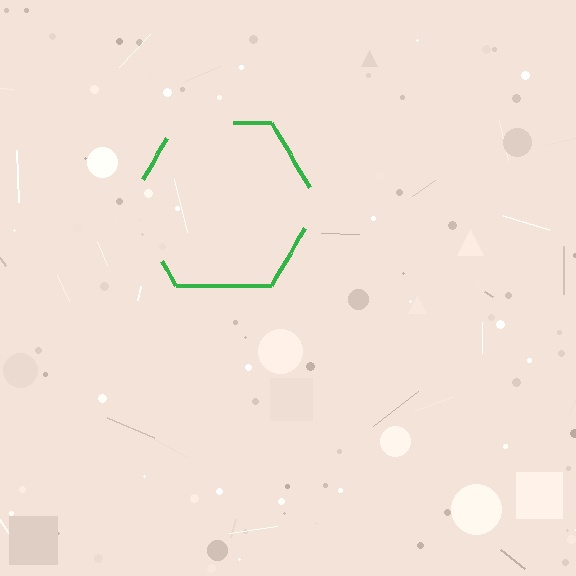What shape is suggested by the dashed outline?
The dashed outline suggests a hexagon.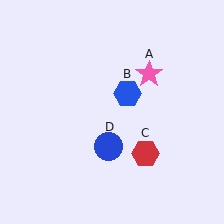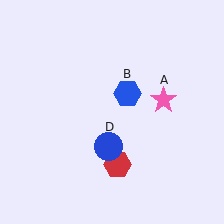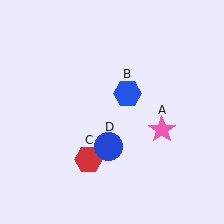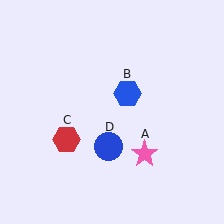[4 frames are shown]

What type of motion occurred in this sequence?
The pink star (object A), red hexagon (object C) rotated clockwise around the center of the scene.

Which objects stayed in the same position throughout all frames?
Blue hexagon (object B) and blue circle (object D) remained stationary.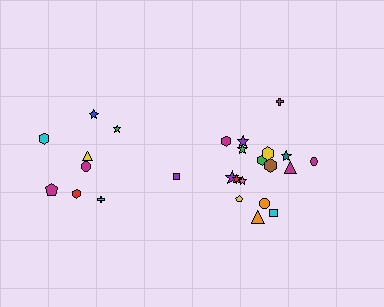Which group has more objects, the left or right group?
The right group.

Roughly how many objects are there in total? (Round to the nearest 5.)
Roughly 25 objects in total.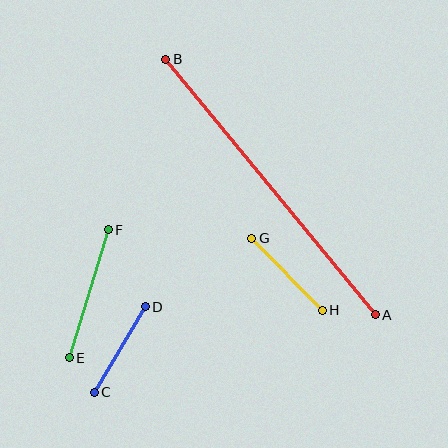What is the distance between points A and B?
The distance is approximately 330 pixels.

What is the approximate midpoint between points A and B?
The midpoint is at approximately (271, 187) pixels.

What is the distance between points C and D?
The distance is approximately 100 pixels.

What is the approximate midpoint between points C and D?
The midpoint is at approximately (120, 349) pixels.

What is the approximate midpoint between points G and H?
The midpoint is at approximately (287, 274) pixels.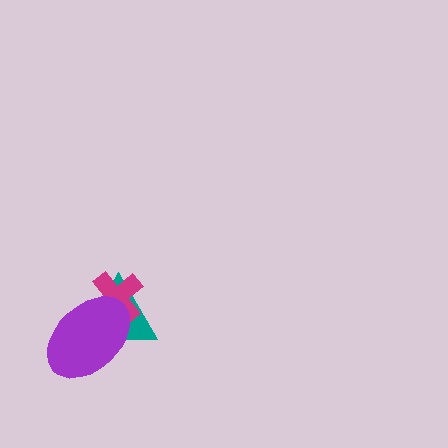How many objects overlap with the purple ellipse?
2 objects overlap with the purple ellipse.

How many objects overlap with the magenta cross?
2 objects overlap with the magenta cross.